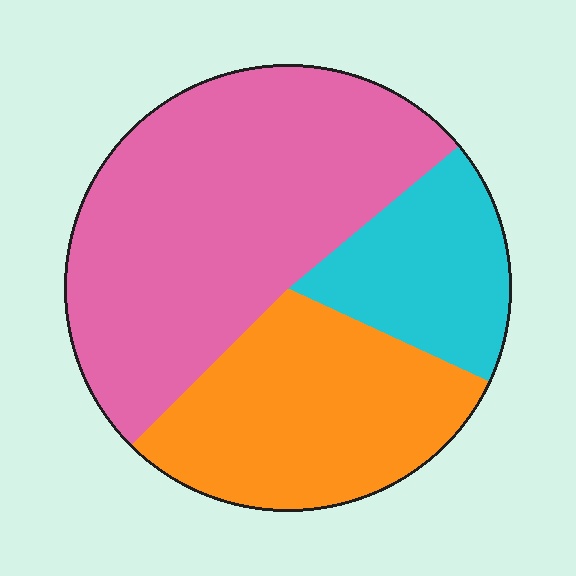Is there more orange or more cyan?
Orange.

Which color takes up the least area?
Cyan, at roughly 20%.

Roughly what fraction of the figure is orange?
Orange takes up about one third (1/3) of the figure.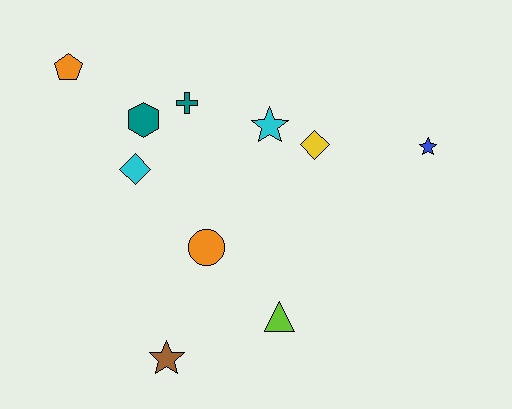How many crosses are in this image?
There is 1 cross.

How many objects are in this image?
There are 10 objects.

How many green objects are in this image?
There are no green objects.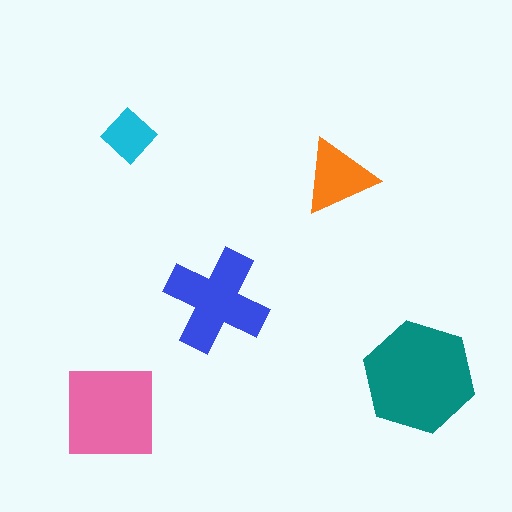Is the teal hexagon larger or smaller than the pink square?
Larger.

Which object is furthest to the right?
The teal hexagon is rightmost.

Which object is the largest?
The teal hexagon.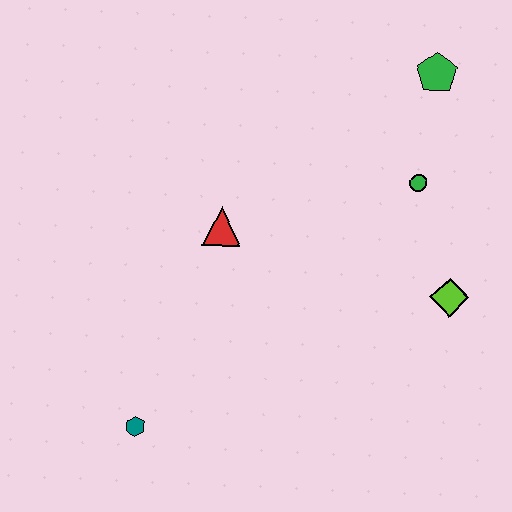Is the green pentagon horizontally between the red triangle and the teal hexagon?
No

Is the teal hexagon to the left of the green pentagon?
Yes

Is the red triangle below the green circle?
Yes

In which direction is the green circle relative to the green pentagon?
The green circle is below the green pentagon.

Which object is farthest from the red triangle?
The green pentagon is farthest from the red triangle.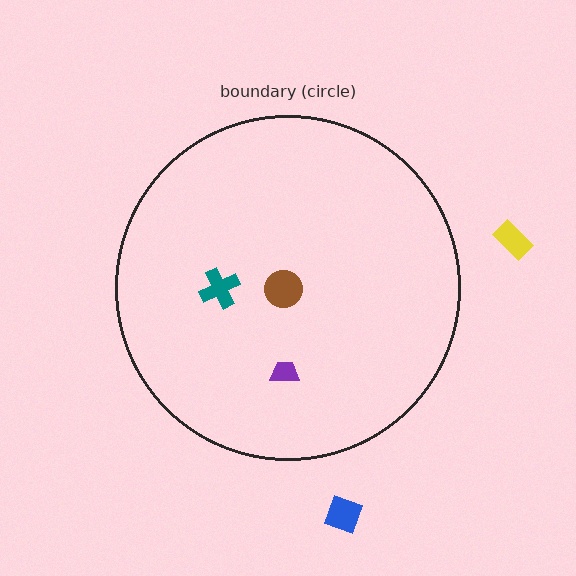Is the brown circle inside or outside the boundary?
Inside.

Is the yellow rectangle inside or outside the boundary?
Outside.